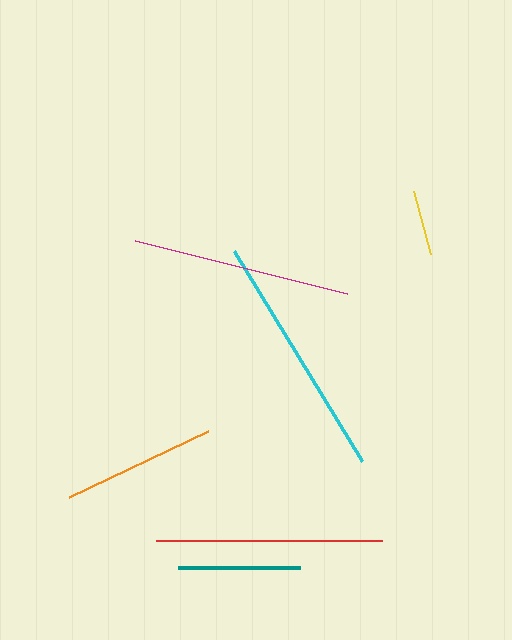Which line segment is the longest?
The cyan line is the longest at approximately 246 pixels.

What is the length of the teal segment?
The teal segment is approximately 122 pixels long.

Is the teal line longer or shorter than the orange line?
The orange line is longer than the teal line.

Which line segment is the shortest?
The yellow line is the shortest at approximately 65 pixels.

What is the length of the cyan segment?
The cyan segment is approximately 246 pixels long.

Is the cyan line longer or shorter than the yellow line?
The cyan line is longer than the yellow line.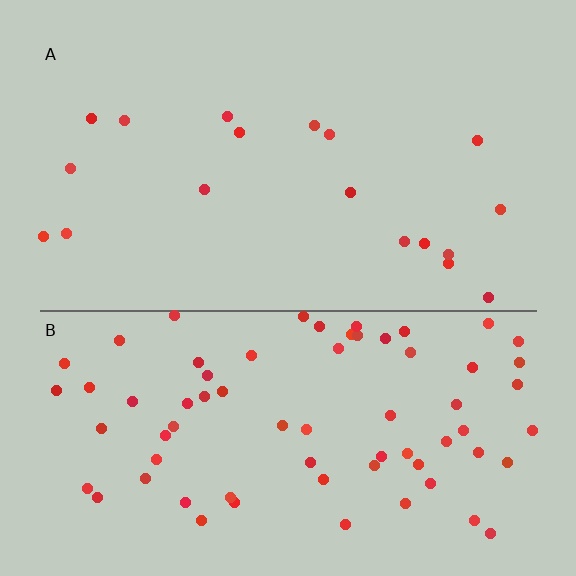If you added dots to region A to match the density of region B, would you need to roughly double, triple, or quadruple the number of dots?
Approximately quadruple.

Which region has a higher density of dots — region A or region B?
B (the bottom).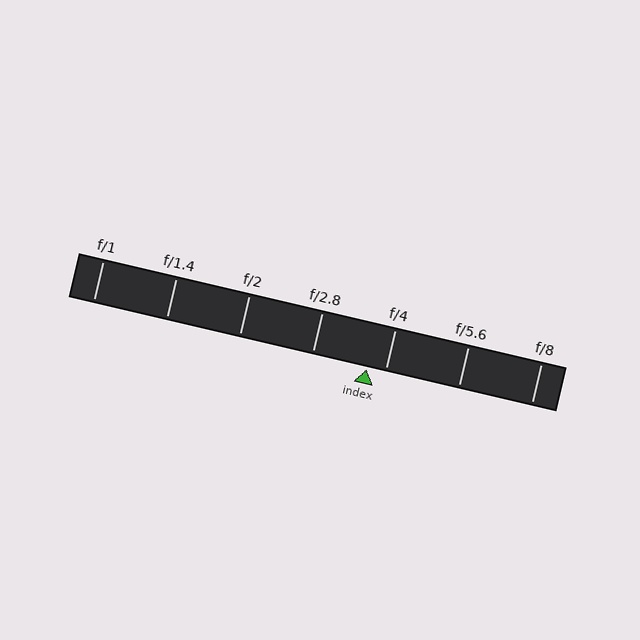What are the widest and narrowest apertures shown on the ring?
The widest aperture shown is f/1 and the narrowest is f/8.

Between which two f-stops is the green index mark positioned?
The index mark is between f/2.8 and f/4.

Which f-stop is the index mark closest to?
The index mark is closest to f/4.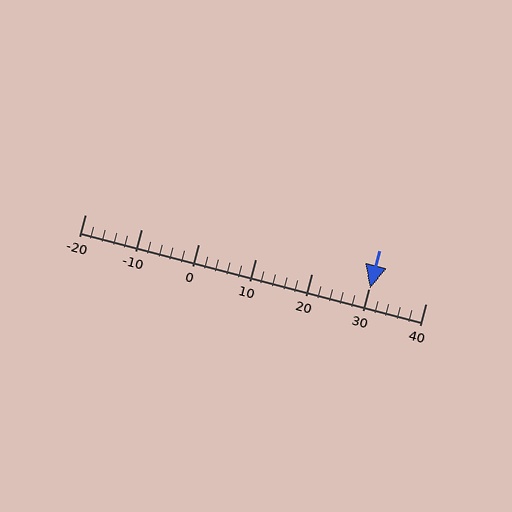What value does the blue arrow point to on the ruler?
The blue arrow points to approximately 30.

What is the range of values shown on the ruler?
The ruler shows values from -20 to 40.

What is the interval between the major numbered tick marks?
The major tick marks are spaced 10 units apart.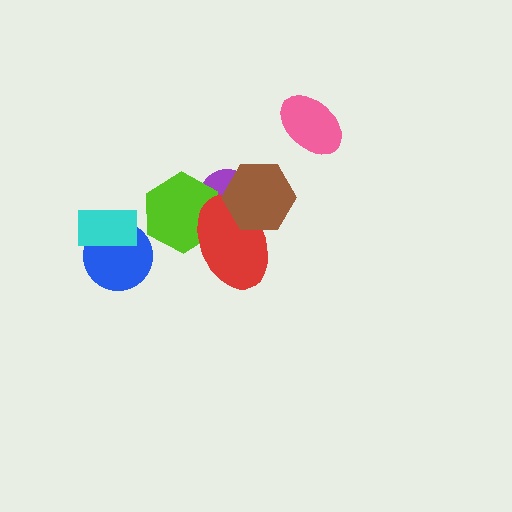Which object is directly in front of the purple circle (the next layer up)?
The lime hexagon is directly in front of the purple circle.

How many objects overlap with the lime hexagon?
2 objects overlap with the lime hexagon.